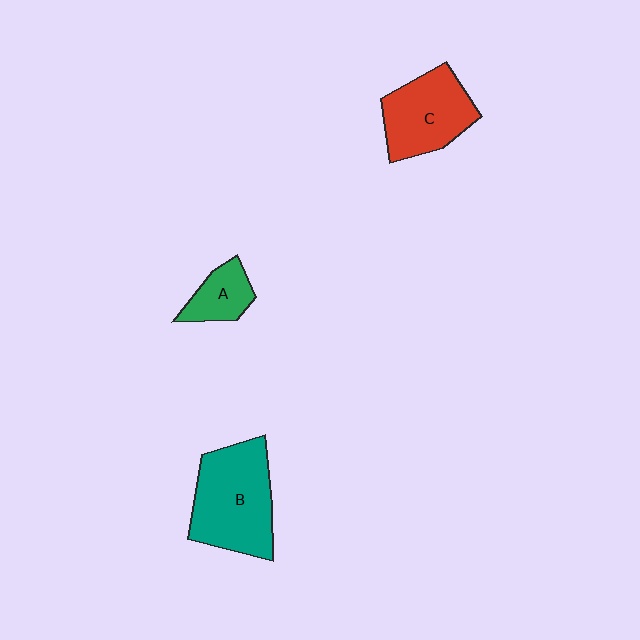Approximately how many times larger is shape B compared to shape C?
Approximately 1.3 times.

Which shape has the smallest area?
Shape A (green).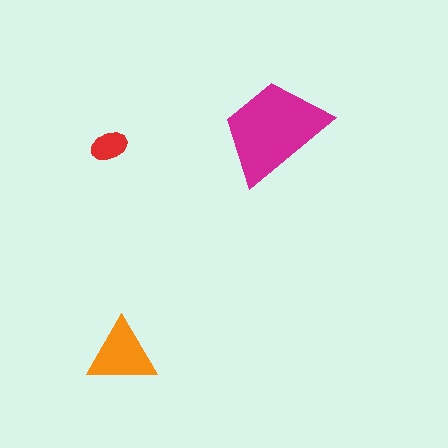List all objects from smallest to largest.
The red ellipse, the orange triangle, the magenta trapezoid.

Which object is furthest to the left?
The red ellipse is leftmost.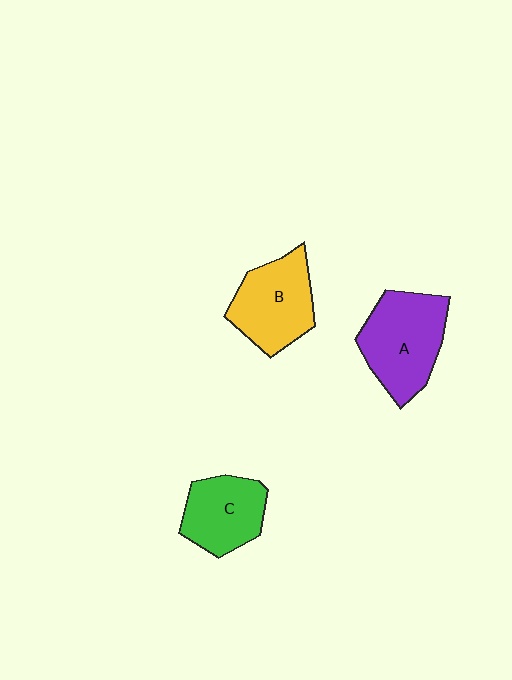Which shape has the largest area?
Shape A (purple).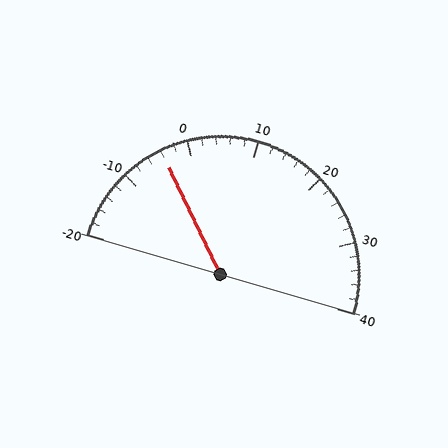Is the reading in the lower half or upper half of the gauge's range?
The reading is in the lower half of the range (-20 to 40).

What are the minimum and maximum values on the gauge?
The gauge ranges from -20 to 40.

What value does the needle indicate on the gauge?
The needle indicates approximately -4.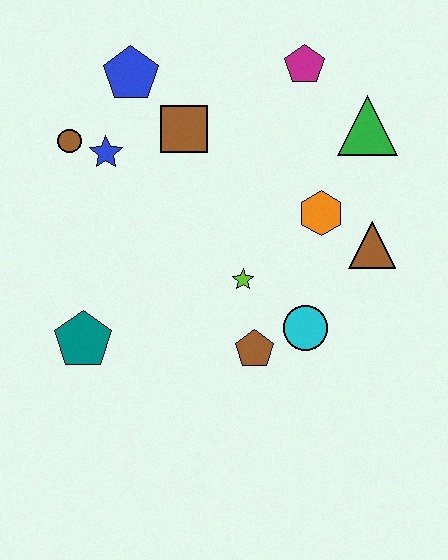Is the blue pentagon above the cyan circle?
Yes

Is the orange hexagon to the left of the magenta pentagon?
No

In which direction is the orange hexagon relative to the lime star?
The orange hexagon is to the right of the lime star.